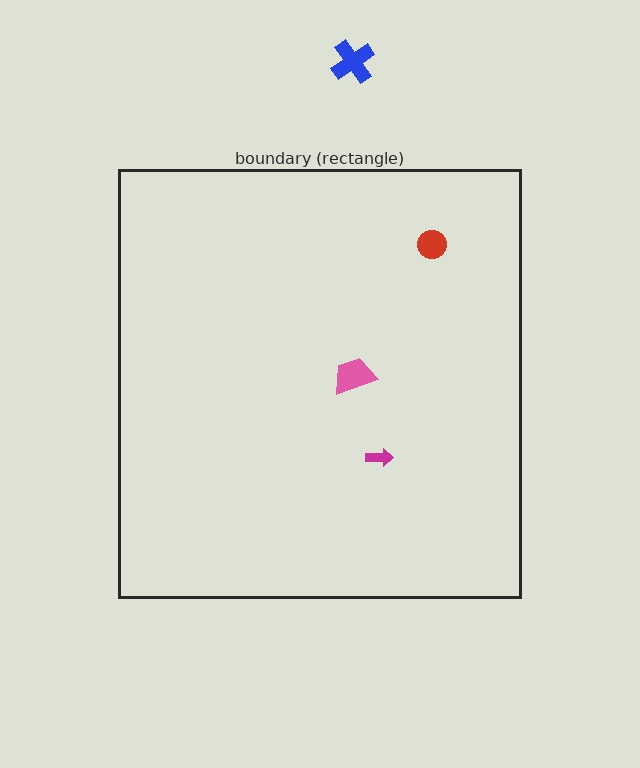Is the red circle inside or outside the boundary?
Inside.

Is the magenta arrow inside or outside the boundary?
Inside.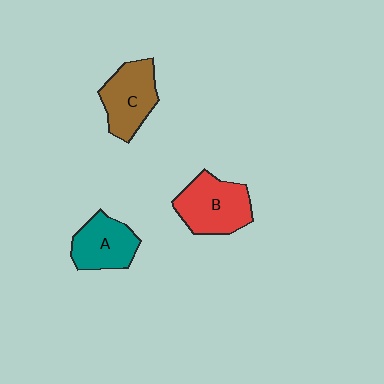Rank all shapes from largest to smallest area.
From largest to smallest: B (red), C (brown), A (teal).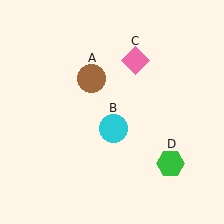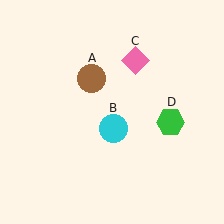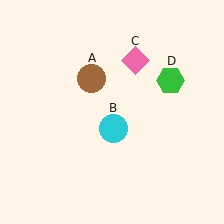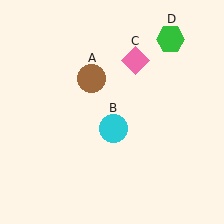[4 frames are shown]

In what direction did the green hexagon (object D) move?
The green hexagon (object D) moved up.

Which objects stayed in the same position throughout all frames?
Brown circle (object A) and cyan circle (object B) and pink diamond (object C) remained stationary.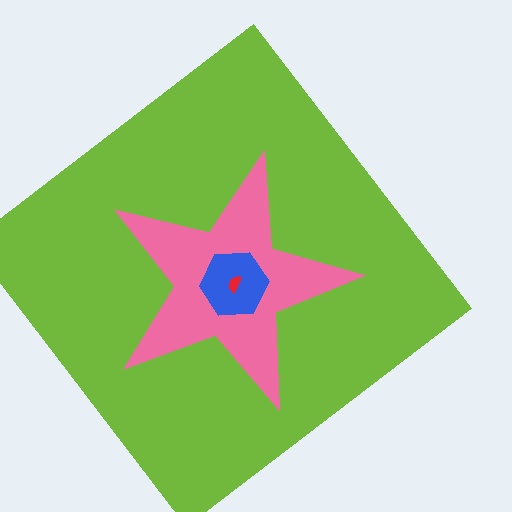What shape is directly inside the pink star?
The blue hexagon.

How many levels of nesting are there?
4.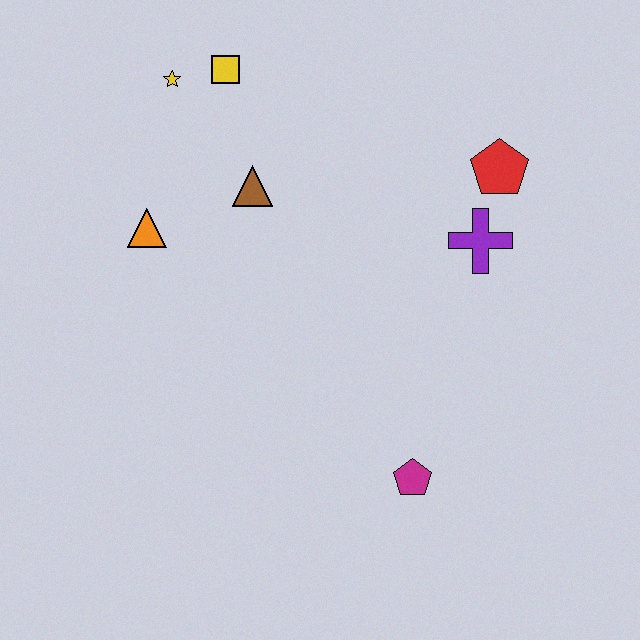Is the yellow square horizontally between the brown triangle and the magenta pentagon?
No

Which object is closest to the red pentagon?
The purple cross is closest to the red pentagon.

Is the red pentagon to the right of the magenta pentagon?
Yes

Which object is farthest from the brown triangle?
The magenta pentagon is farthest from the brown triangle.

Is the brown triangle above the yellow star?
No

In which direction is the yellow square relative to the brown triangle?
The yellow square is above the brown triangle.